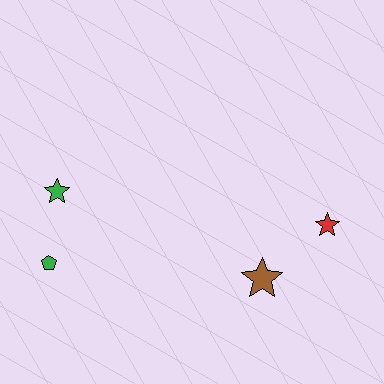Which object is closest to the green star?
The green pentagon is closest to the green star.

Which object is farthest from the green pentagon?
The red star is farthest from the green pentagon.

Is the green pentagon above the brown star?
Yes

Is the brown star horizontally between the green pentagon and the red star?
Yes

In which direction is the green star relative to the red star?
The green star is to the left of the red star.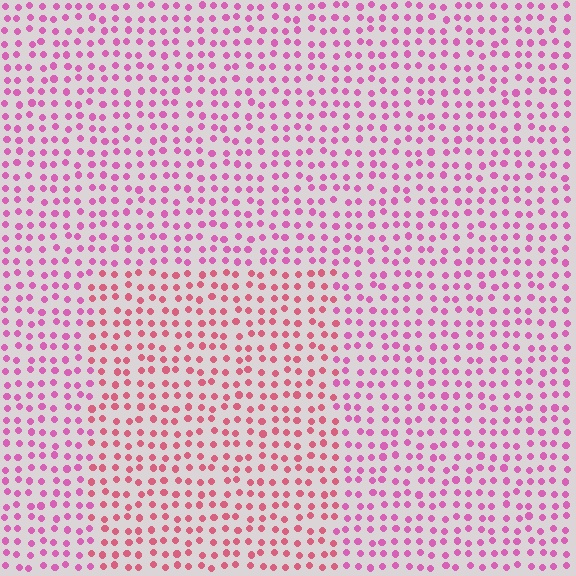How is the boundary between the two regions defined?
The boundary is defined purely by a slight shift in hue (about 28 degrees). Spacing, size, and orientation are identical on both sides.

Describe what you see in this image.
The image is filled with small pink elements in a uniform arrangement. A rectangle-shaped region is visible where the elements are tinted to a slightly different hue, forming a subtle color boundary.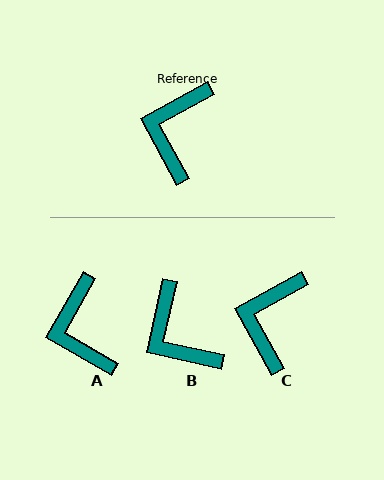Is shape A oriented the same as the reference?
No, it is off by about 31 degrees.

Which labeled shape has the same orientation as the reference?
C.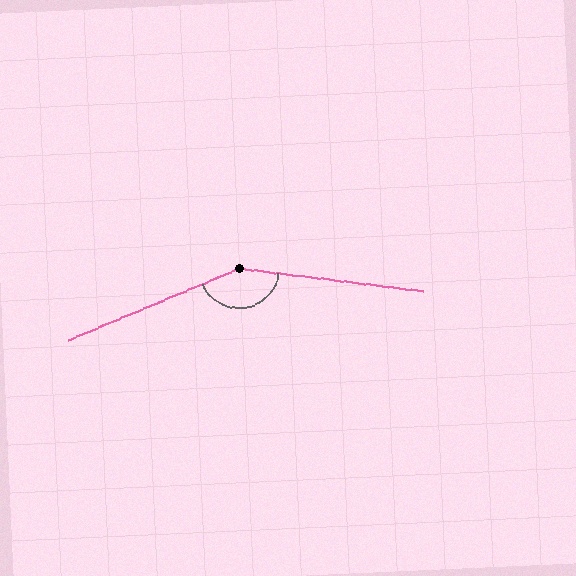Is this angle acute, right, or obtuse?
It is obtuse.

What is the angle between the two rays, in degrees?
Approximately 150 degrees.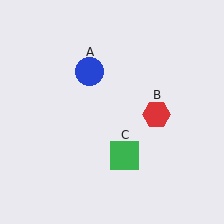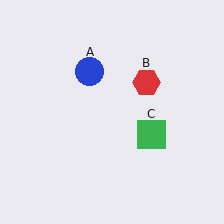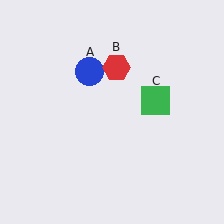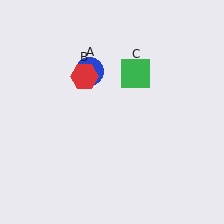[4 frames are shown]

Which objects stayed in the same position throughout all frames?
Blue circle (object A) remained stationary.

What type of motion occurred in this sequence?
The red hexagon (object B), green square (object C) rotated counterclockwise around the center of the scene.